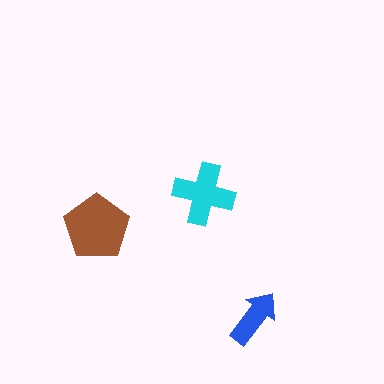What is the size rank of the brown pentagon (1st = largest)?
1st.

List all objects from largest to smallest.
The brown pentagon, the cyan cross, the blue arrow.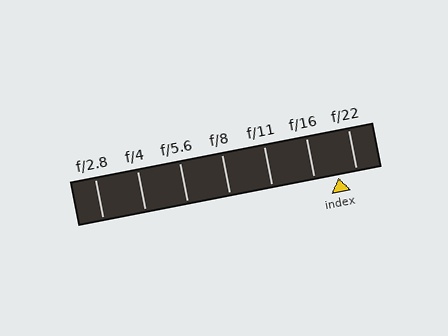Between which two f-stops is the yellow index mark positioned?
The index mark is between f/16 and f/22.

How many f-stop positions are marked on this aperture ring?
There are 7 f-stop positions marked.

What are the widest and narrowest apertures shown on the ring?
The widest aperture shown is f/2.8 and the narrowest is f/22.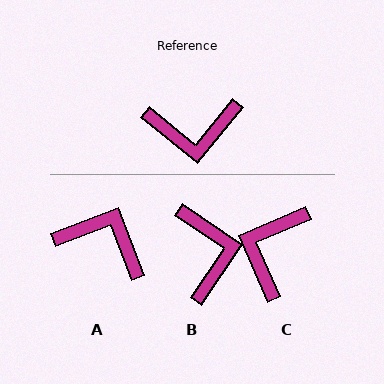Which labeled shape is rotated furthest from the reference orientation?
A, about 150 degrees away.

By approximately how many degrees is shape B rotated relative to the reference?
Approximately 95 degrees counter-clockwise.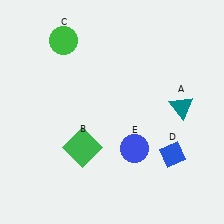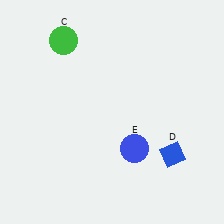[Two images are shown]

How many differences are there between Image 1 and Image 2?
There are 2 differences between the two images.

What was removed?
The teal triangle (A), the green square (B) were removed in Image 2.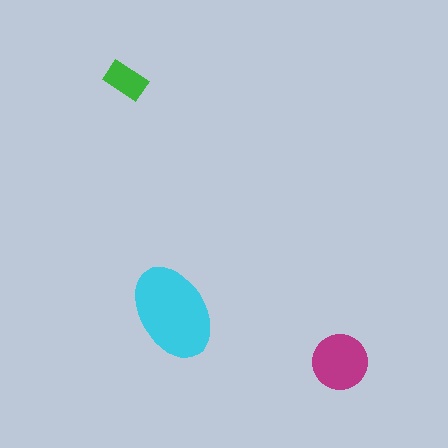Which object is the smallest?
The green rectangle.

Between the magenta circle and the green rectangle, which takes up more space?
The magenta circle.